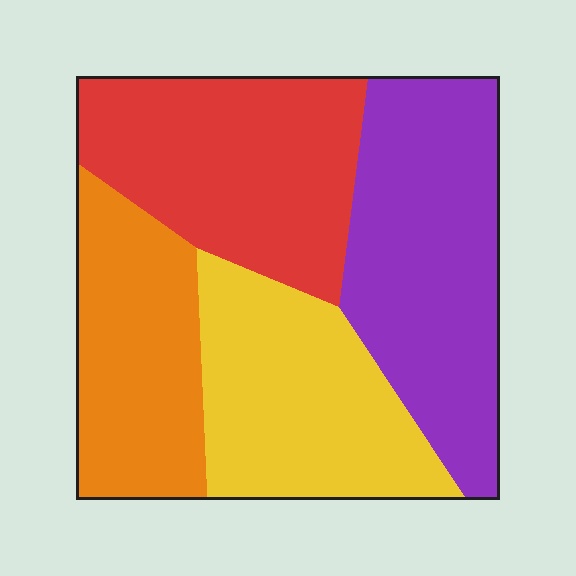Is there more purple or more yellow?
Purple.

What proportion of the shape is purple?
Purple covers roughly 30% of the shape.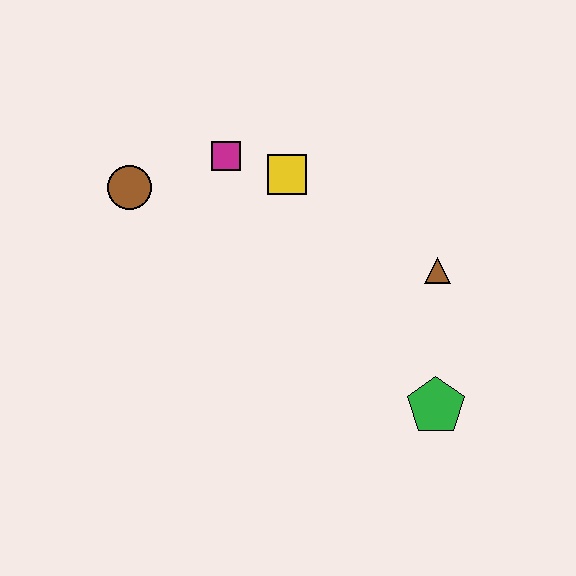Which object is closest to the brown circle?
The magenta square is closest to the brown circle.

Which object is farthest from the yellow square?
The green pentagon is farthest from the yellow square.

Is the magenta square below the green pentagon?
No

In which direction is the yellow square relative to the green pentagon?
The yellow square is above the green pentagon.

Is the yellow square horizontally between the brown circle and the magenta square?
No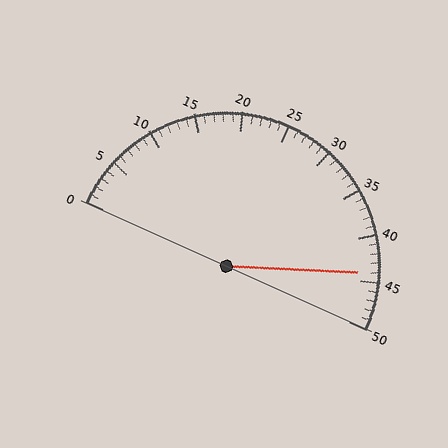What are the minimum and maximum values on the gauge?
The gauge ranges from 0 to 50.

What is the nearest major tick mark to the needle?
The nearest major tick mark is 45.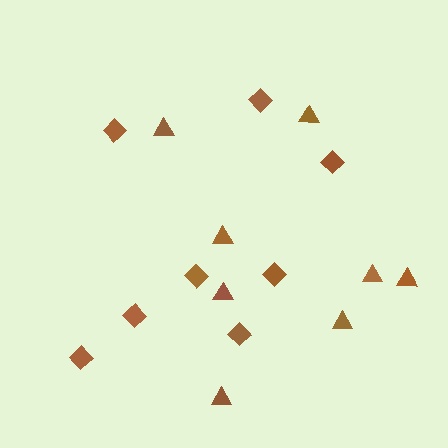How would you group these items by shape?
There are 2 groups: one group of diamonds (8) and one group of triangles (8).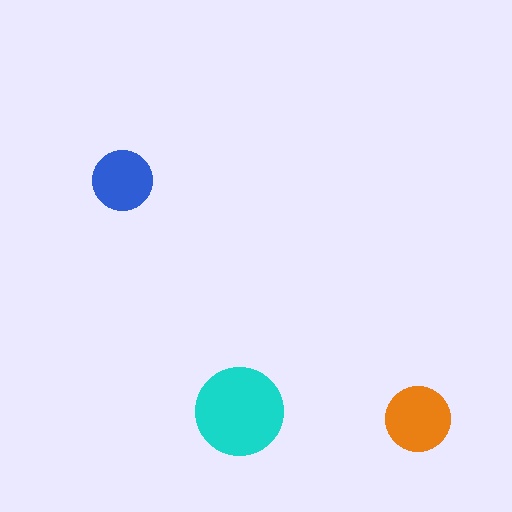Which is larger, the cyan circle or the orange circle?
The cyan one.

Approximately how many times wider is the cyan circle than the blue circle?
About 1.5 times wider.